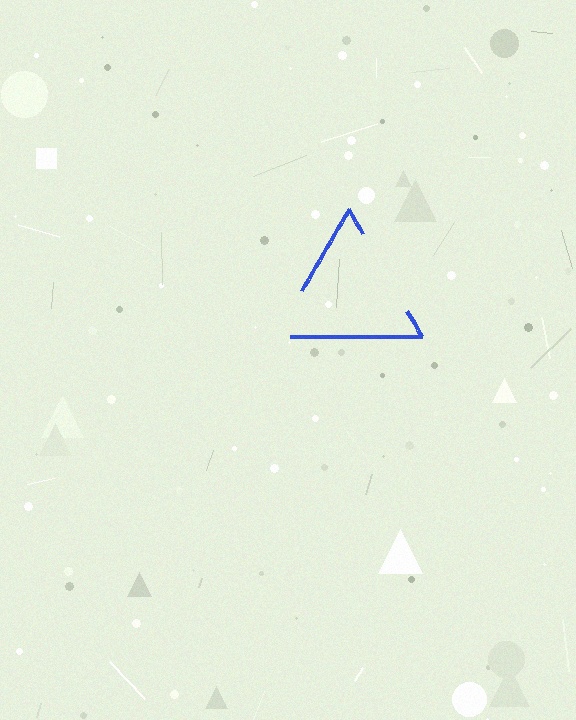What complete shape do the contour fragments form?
The contour fragments form a triangle.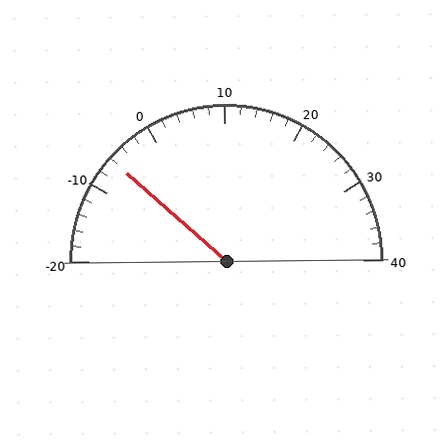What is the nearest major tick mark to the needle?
The nearest major tick mark is -10.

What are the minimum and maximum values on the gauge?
The gauge ranges from -20 to 40.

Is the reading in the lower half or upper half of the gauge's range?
The reading is in the lower half of the range (-20 to 40).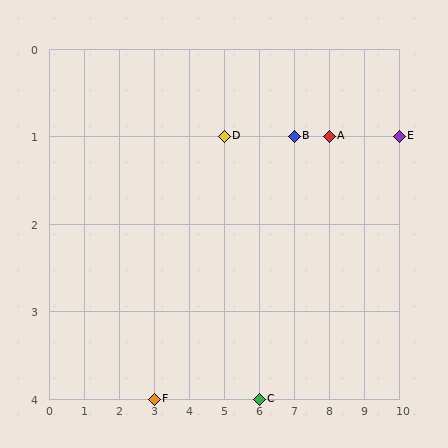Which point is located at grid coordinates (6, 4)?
Point C is at (6, 4).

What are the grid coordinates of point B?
Point B is at grid coordinates (7, 1).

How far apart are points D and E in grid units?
Points D and E are 5 columns apart.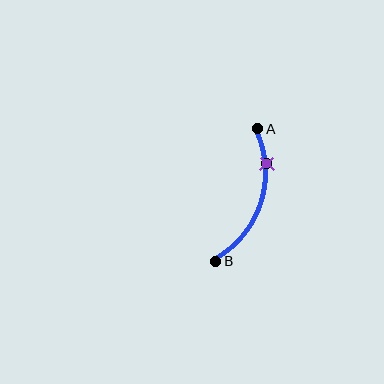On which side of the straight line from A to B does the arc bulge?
The arc bulges to the right of the straight line connecting A and B.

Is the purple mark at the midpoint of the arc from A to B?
No. The purple mark lies on the arc but is closer to endpoint A. The arc midpoint would be at the point on the curve equidistant along the arc from both A and B.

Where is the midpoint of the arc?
The arc midpoint is the point on the curve farthest from the straight line joining A and B. It sits to the right of that line.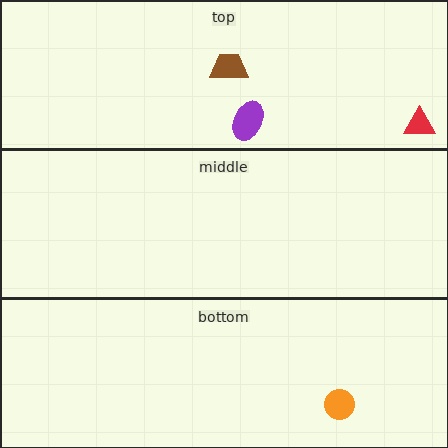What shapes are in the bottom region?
The orange circle.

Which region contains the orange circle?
The bottom region.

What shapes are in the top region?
The red triangle, the brown trapezoid, the purple ellipse.